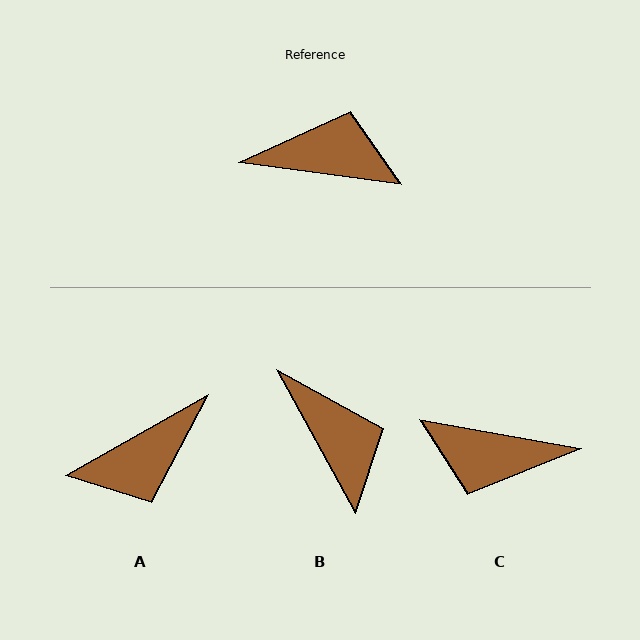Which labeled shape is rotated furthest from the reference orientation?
C, about 178 degrees away.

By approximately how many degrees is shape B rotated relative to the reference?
Approximately 53 degrees clockwise.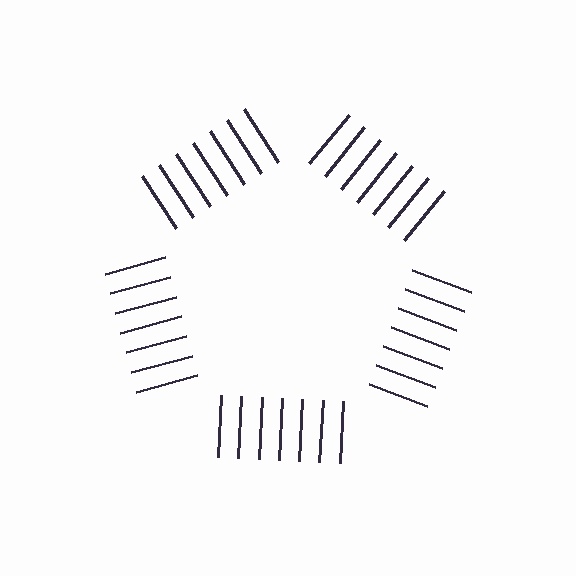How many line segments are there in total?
35 — 7 along each of the 5 edges.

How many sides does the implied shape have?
5 sides — the line-ends trace a pentagon.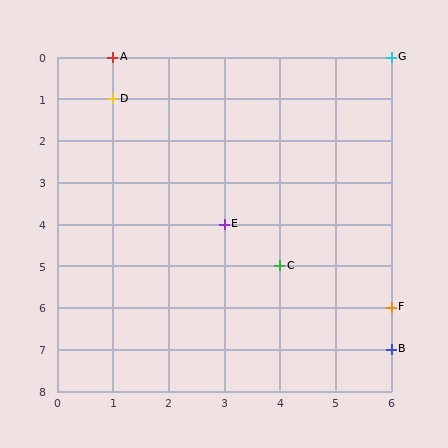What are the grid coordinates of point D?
Point D is at grid coordinates (1, 1).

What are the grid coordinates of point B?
Point B is at grid coordinates (6, 7).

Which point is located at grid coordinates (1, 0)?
Point A is at (1, 0).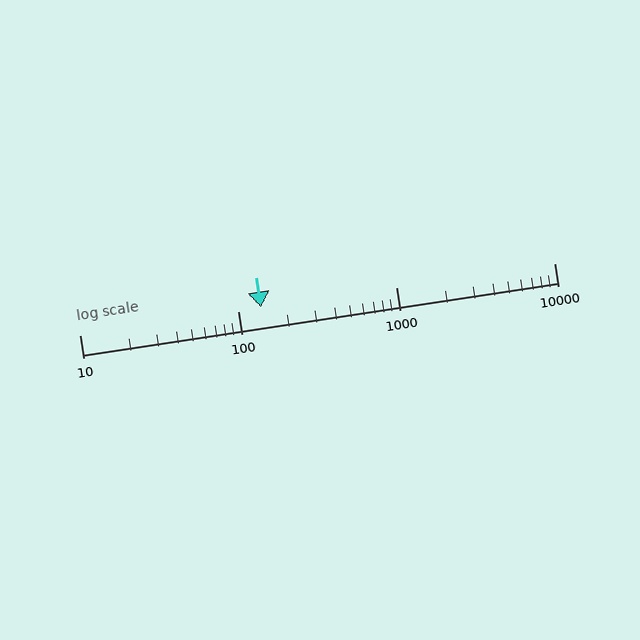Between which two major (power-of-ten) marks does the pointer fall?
The pointer is between 100 and 1000.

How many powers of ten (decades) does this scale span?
The scale spans 3 decades, from 10 to 10000.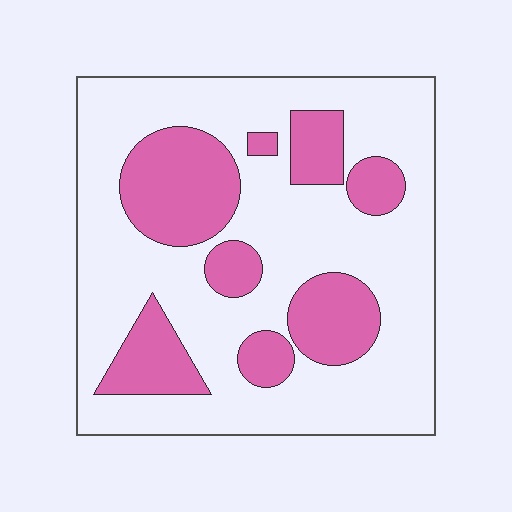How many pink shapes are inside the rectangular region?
8.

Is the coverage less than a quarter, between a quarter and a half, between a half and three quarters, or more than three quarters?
Between a quarter and a half.